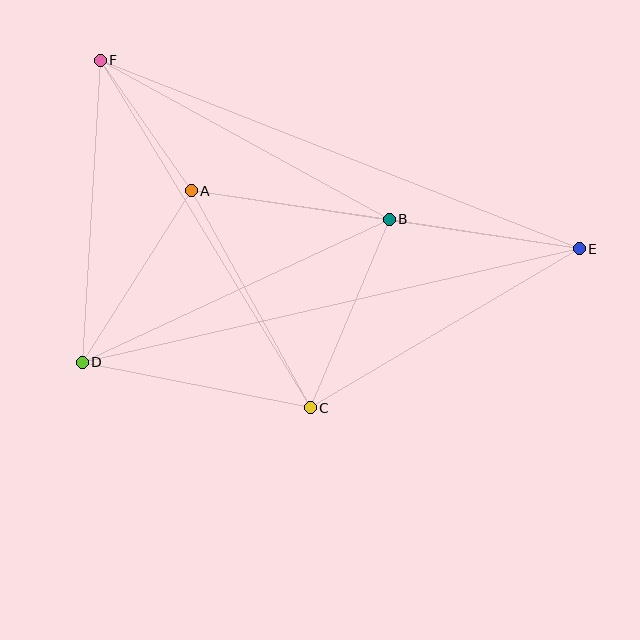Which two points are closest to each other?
Points A and F are closest to each other.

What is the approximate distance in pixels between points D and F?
The distance between D and F is approximately 302 pixels.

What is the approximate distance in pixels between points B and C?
The distance between B and C is approximately 204 pixels.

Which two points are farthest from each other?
Points E and F are farthest from each other.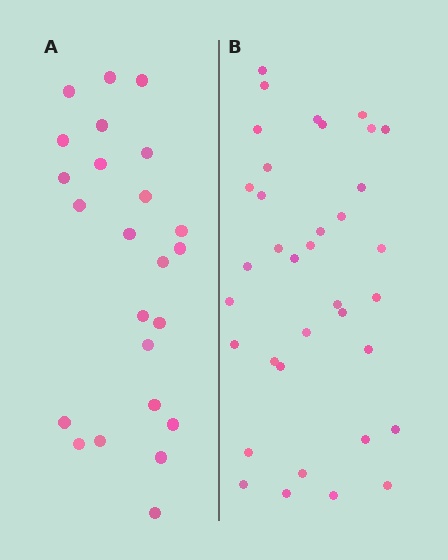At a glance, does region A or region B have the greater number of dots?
Region B (the right region) has more dots.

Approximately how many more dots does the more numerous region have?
Region B has roughly 12 or so more dots than region A.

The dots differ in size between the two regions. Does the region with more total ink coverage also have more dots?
No. Region A has more total ink coverage because its dots are larger, but region B actually contains more individual dots. Total area can be misleading — the number of items is what matters here.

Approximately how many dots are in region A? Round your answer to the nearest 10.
About 20 dots. (The exact count is 24, which rounds to 20.)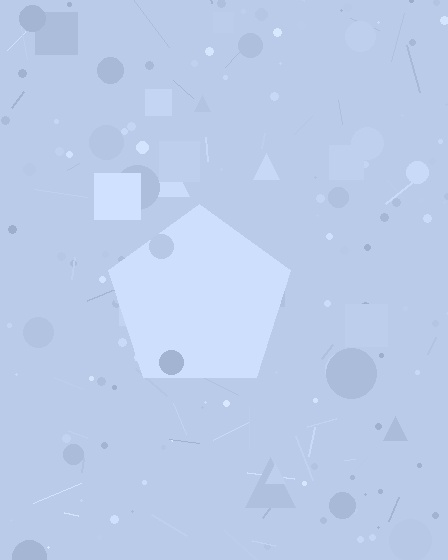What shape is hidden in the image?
A pentagon is hidden in the image.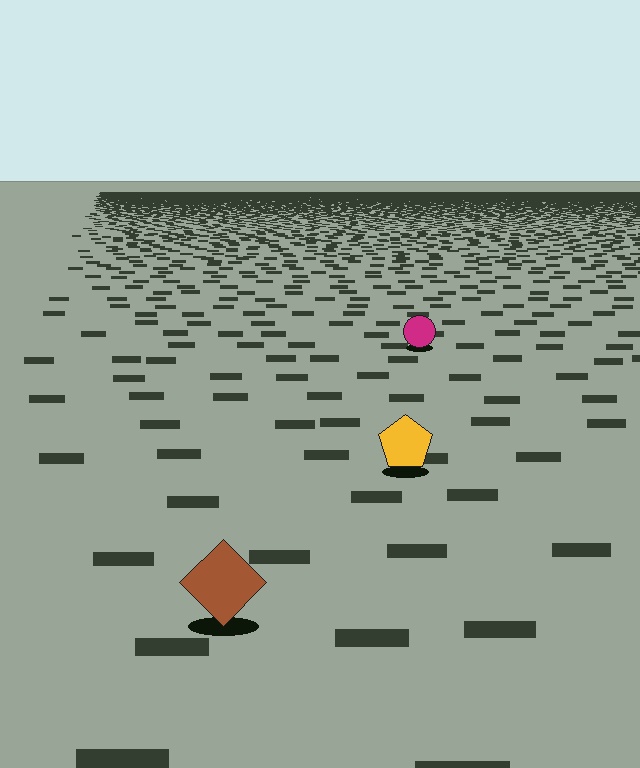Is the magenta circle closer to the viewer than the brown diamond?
No. The brown diamond is closer — you can tell from the texture gradient: the ground texture is coarser near it.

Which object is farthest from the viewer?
The magenta circle is farthest from the viewer. It appears smaller and the ground texture around it is denser.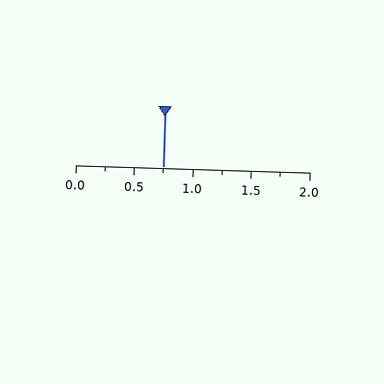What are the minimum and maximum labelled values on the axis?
The axis runs from 0.0 to 2.0.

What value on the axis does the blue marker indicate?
The marker indicates approximately 0.75.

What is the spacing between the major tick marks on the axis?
The major ticks are spaced 0.5 apart.